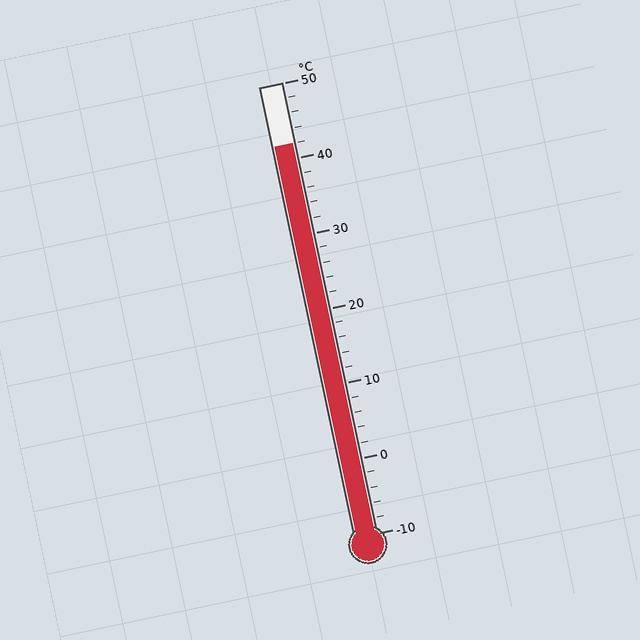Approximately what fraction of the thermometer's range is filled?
The thermometer is filled to approximately 85% of its range.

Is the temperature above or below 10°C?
The temperature is above 10°C.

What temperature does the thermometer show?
The thermometer shows approximately 42°C.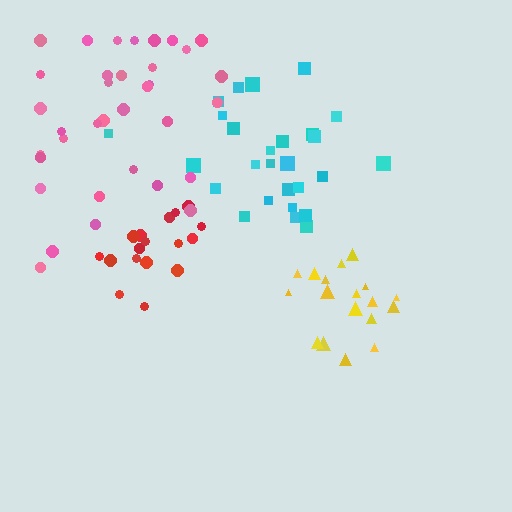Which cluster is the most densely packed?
Yellow.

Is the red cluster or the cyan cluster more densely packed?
Red.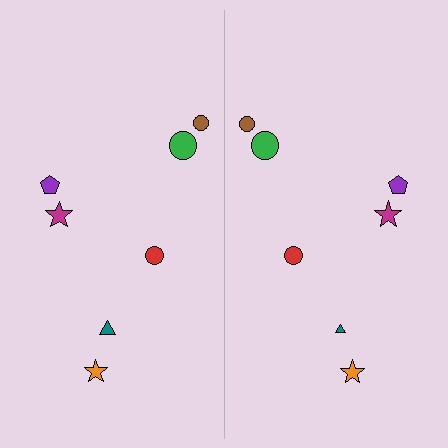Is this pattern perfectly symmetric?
No, the pattern is not perfectly symmetric. The teal triangle on the right side has a different size than its mirror counterpart.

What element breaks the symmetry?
The teal triangle on the right side has a different size than its mirror counterpart.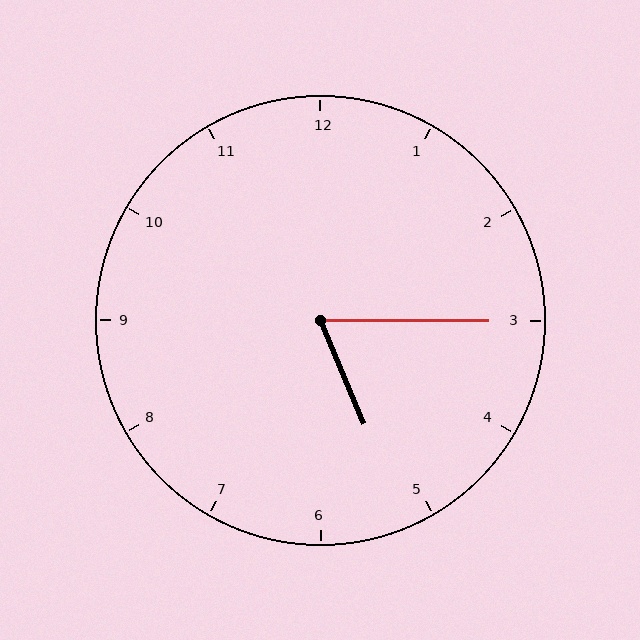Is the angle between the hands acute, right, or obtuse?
It is acute.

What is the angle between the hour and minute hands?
Approximately 68 degrees.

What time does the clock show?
5:15.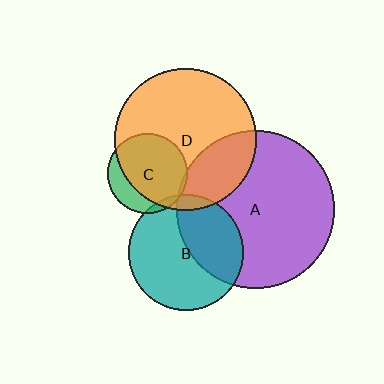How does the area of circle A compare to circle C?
Approximately 3.9 times.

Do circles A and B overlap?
Yes.